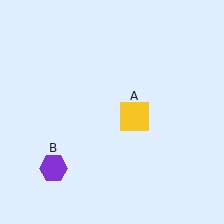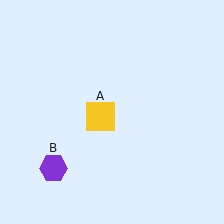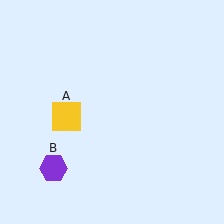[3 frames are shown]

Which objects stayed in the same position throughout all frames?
Purple hexagon (object B) remained stationary.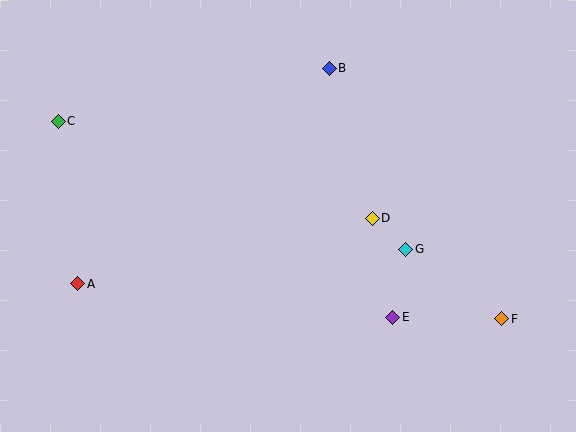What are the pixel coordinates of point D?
Point D is at (372, 218).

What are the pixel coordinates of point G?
Point G is at (406, 249).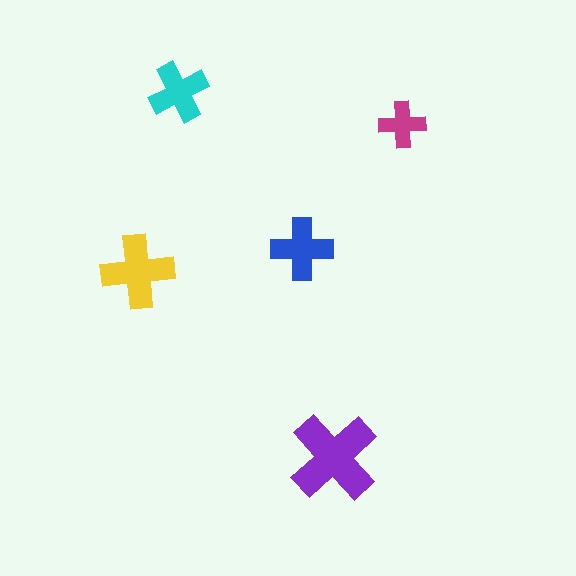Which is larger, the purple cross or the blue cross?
The purple one.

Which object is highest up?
The cyan cross is topmost.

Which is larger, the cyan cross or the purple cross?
The purple one.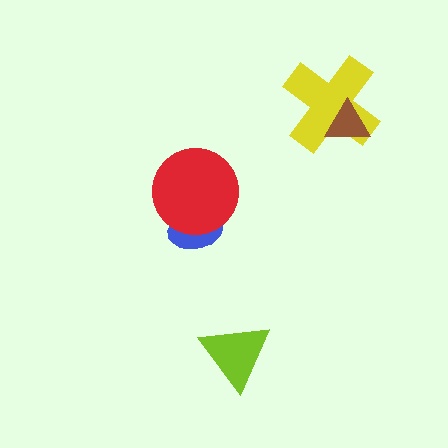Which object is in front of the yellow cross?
The brown triangle is in front of the yellow cross.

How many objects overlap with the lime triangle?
0 objects overlap with the lime triangle.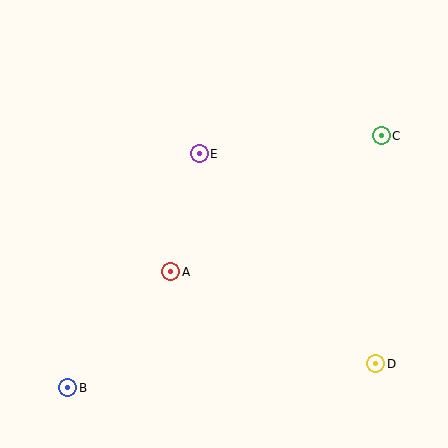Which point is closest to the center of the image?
Point A at (171, 272) is closest to the center.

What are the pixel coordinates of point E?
Point E is at (199, 154).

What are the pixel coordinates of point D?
Point D is at (376, 364).